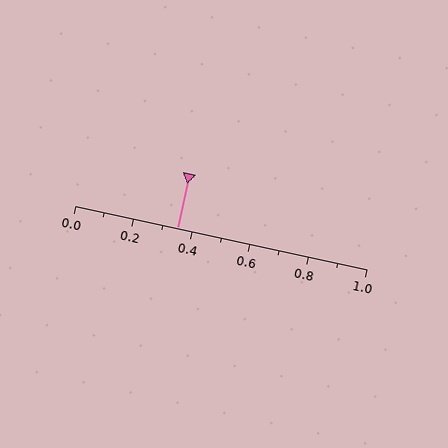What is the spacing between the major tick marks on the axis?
The major ticks are spaced 0.2 apart.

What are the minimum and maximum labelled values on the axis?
The axis runs from 0.0 to 1.0.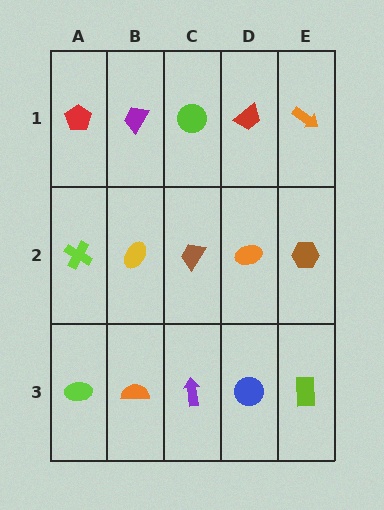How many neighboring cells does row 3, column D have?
3.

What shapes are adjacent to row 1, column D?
An orange ellipse (row 2, column D), a lime circle (row 1, column C), an orange arrow (row 1, column E).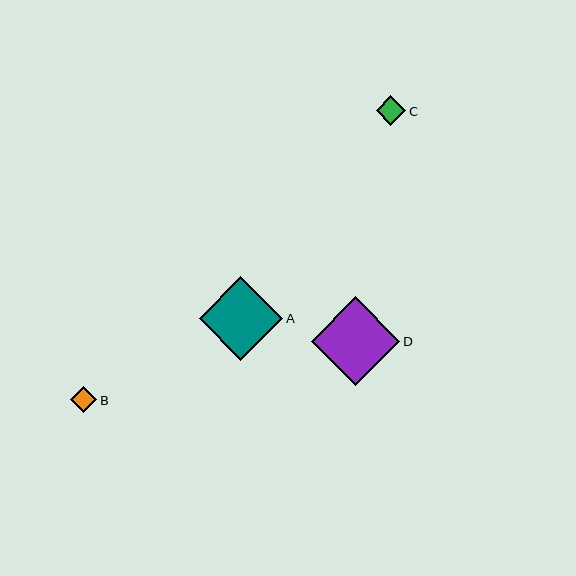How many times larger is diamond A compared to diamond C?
Diamond A is approximately 2.8 times the size of diamond C.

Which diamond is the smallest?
Diamond B is the smallest with a size of approximately 26 pixels.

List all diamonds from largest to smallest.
From largest to smallest: D, A, C, B.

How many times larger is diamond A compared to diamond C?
Diamond A is approximately 2.8 times the size of diamond C.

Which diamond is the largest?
Diamond D is the largest with a size of approximately 89 pixels.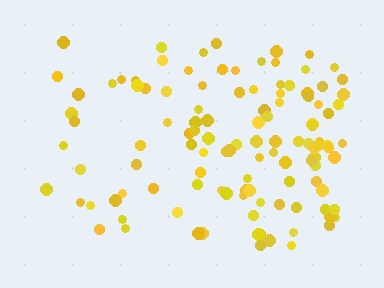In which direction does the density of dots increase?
From left to right, with the right side densest.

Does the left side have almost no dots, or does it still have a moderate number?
Still a moderate number, just noticeably fewer than the right.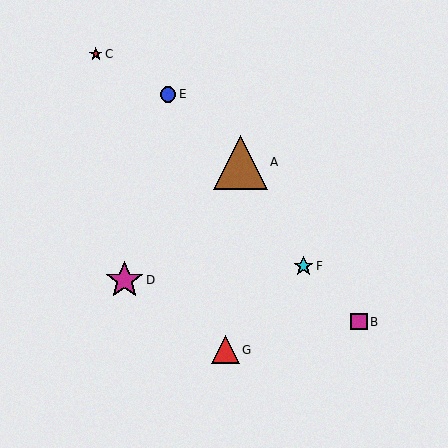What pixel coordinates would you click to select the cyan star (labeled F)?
Click at (304, 266) to select the cyan star F.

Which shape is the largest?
The brown triangle (labeled A) is the largest.